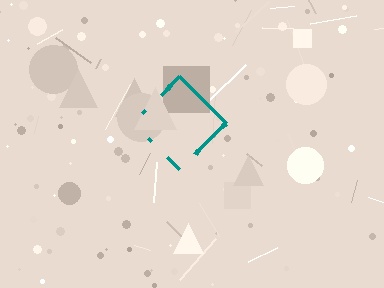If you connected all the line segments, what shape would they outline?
They would outline a diamond.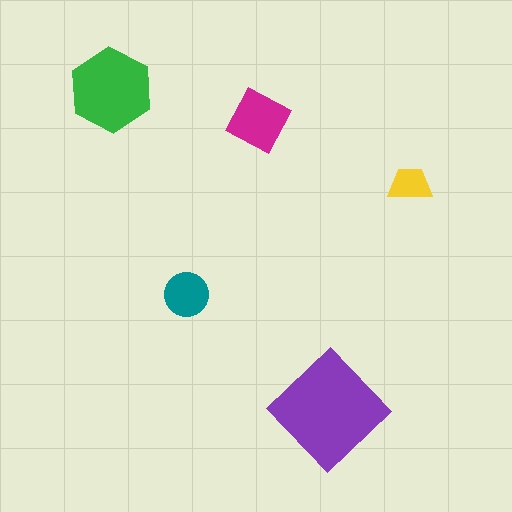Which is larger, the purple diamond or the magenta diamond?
The purple diamond.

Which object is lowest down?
The purple diamond is bottommost.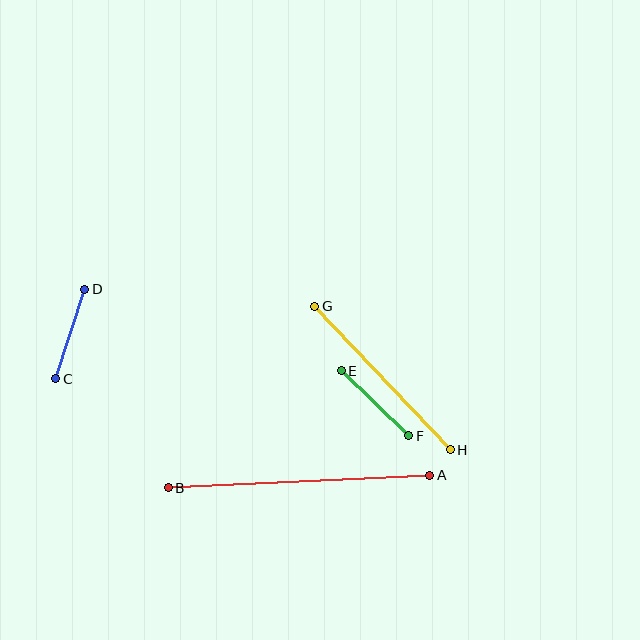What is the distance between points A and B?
The distance is approximately 262 pixels.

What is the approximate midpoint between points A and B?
The midpoint is at approximately (299, 481) pixels.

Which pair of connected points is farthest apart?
Points A and B are farthest apart.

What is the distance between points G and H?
The distance is approximately 197 pixels.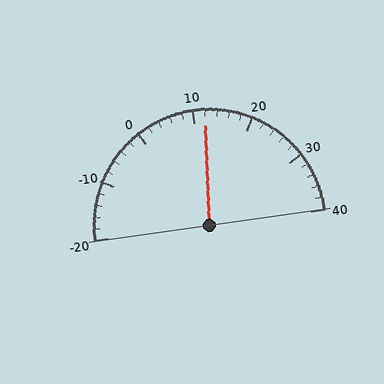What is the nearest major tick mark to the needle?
The nearest major tick mark is 10.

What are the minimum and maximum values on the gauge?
The gauge ranges from -20 to 40.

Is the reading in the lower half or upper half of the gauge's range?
The reading is in the upper half of the range (-20 to 40).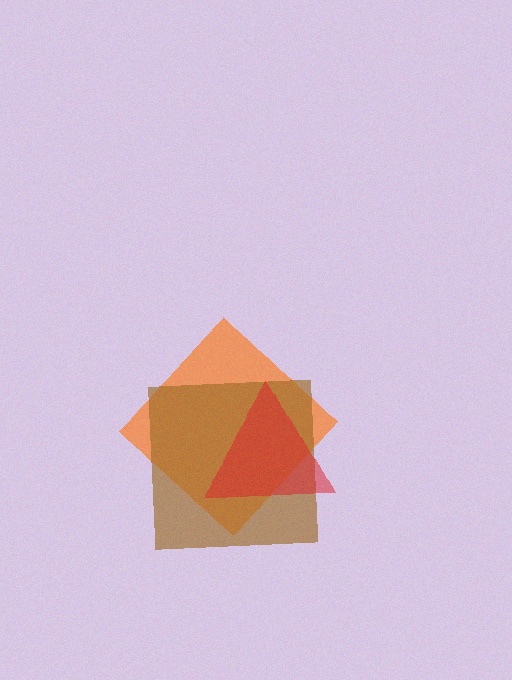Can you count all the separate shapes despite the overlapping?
Yes, there are 3 separate shapes.